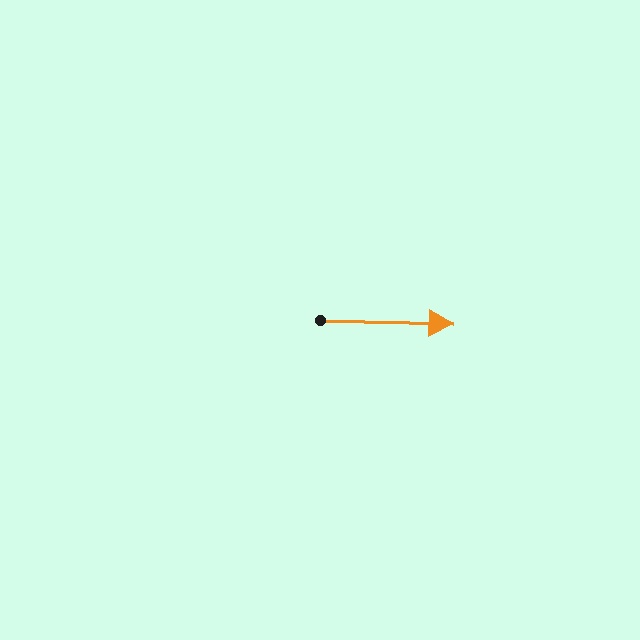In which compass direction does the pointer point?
East.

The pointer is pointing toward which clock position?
Roughly 3 o'clock.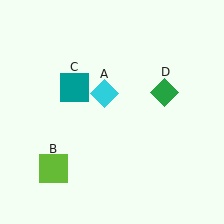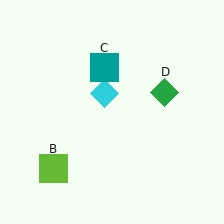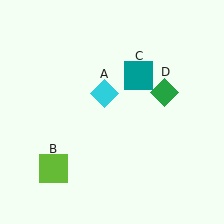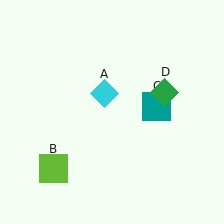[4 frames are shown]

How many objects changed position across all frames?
1 object changed position: teal square (object C).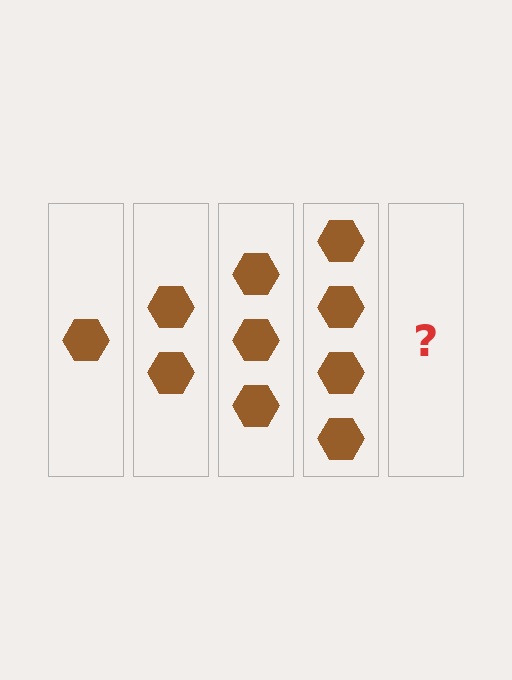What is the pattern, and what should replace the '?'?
The pattern is that each step adds one more hexagon. The '?' should be 5 hexagons.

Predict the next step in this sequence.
The next step is 5 hexagons.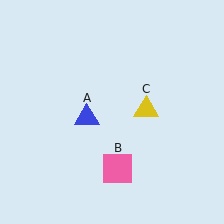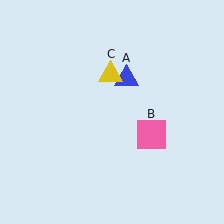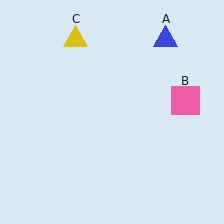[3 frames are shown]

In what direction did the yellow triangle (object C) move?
The yellow triangle (object C) moved up and to the left.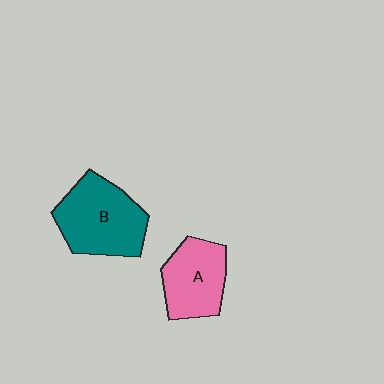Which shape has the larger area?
Shape B (teal).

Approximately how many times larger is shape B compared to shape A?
Approximately 1.3 times.